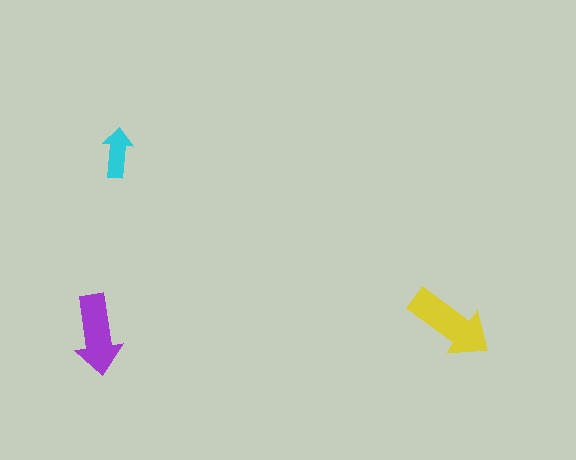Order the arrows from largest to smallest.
the yellow one, the purple one, the cyan one.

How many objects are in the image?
There are 3 objects in the image.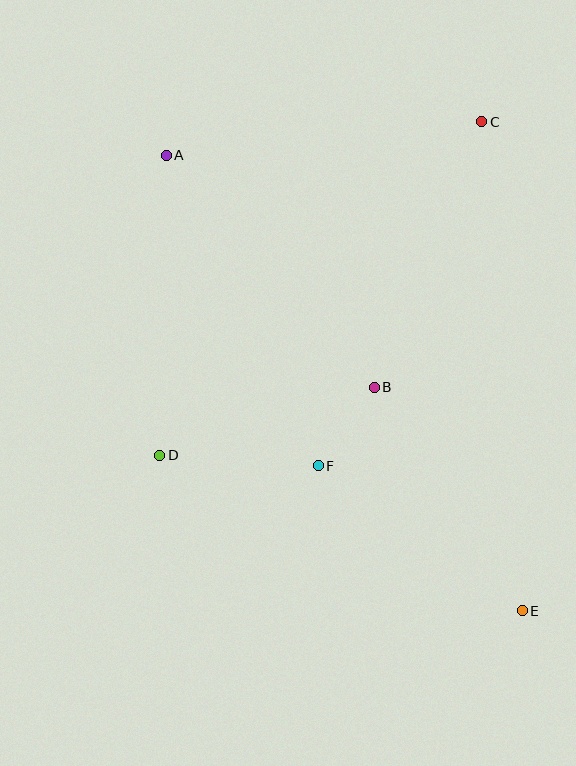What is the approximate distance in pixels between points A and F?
The distance between A and F is approximately 346 pixels.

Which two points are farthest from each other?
Points A and E are farthest from each other.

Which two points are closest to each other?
Points B and F are closest to each other.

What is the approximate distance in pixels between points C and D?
The distance between C and D is approximately 463 pixels.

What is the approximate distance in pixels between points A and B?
The distance between A and B is approximately 311 pixels.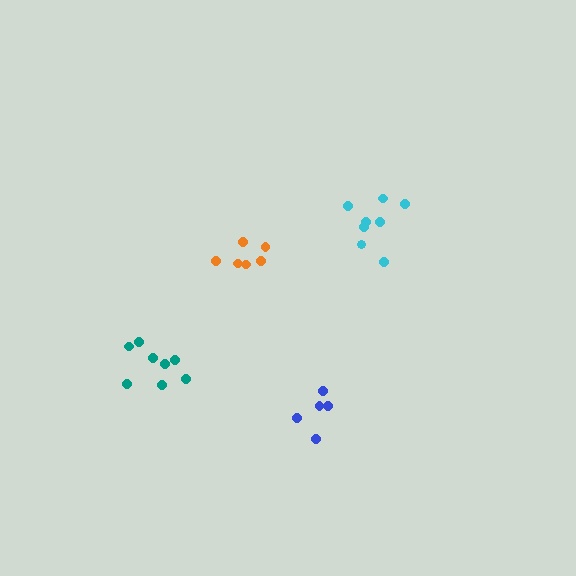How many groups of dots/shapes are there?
There are 4 groups.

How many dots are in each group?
Group 1: 8 dots, Group 2: 8 dots, Group 3: 5 dots, Group 4: 6 dots (27 total).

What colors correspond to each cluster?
The clusters are colored: teal, cyan, blue, orange.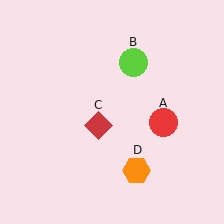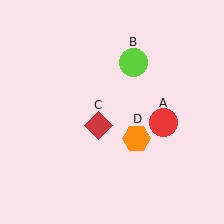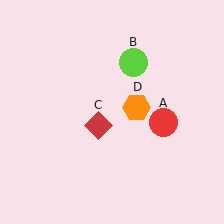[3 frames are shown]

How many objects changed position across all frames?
1 object changed position: orange hexagon (object D).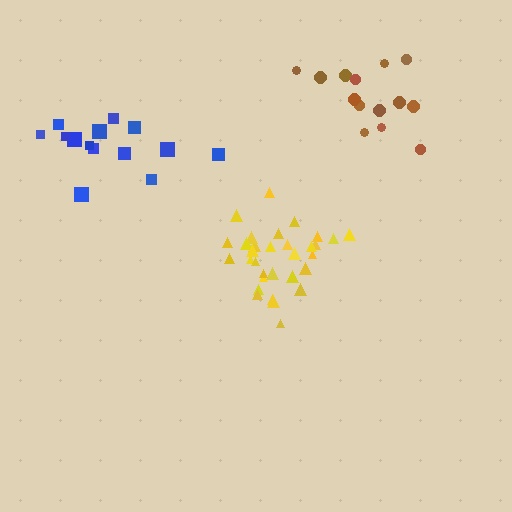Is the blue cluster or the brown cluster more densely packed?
Brown.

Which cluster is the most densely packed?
Yellow.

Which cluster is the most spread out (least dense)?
Blue.